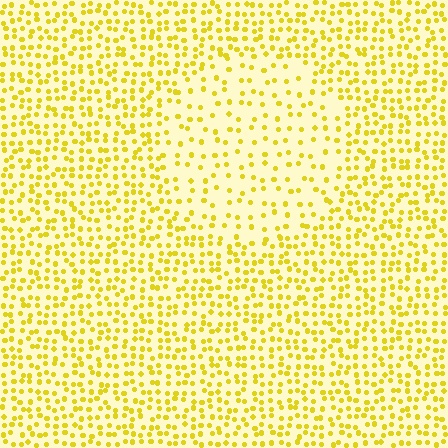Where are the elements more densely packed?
The elements are more densely packed outside the circle boundary.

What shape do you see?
I see a circle.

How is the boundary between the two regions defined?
The boundary is defined by a change in element density (approximately 2.0x ratio). All elements are the same color, size, and shape.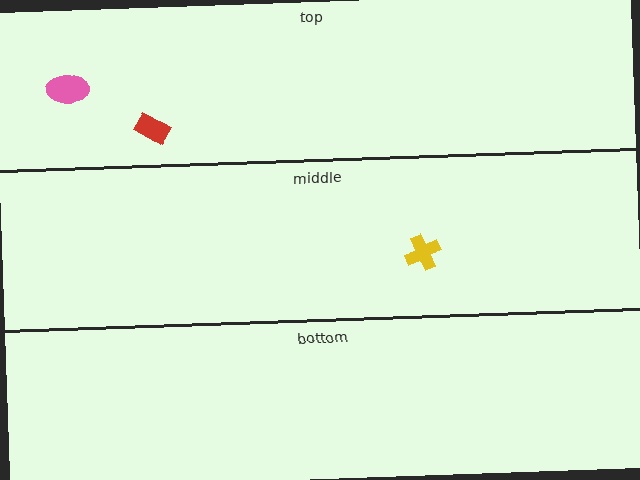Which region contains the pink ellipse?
The top region.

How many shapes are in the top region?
2.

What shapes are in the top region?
The red rectangle, the pink ellipse.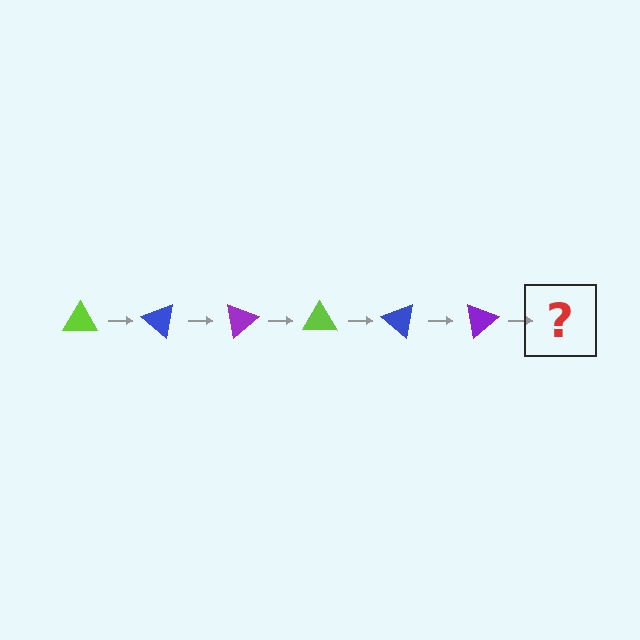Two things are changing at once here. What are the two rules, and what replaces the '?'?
The two rules are that it rotates 40 degrees each step and the color cycles through lime, blue, and purple. The '?' should be a lime triangle, rotated 240 degrees from the start.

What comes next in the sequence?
The next element should be a lime triangle, rotated 240 degrees from the start.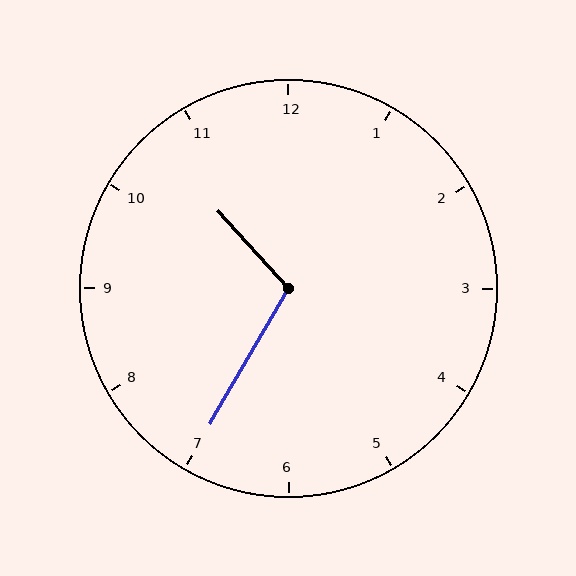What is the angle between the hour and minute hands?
Approximately 108 degrees.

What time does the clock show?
10:35.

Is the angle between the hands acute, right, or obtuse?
It is obtuse.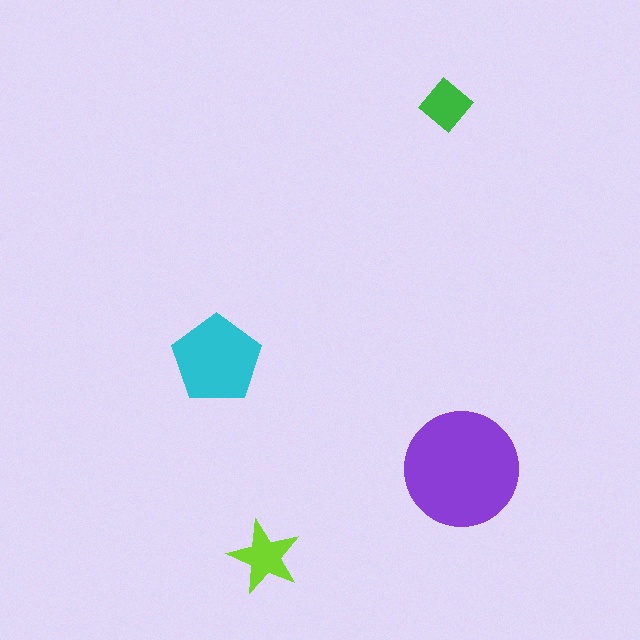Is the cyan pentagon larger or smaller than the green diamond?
Larger.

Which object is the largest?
The purple circle.